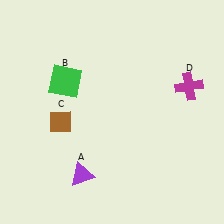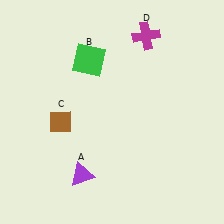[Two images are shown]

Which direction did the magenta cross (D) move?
The magenta cross (D) moved up.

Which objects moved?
The objects that moved are: the green square (B), the magenta cross (D).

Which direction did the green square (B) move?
The green square (B) moved right.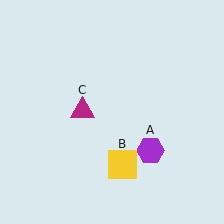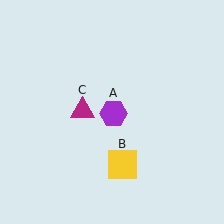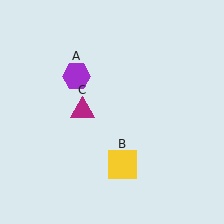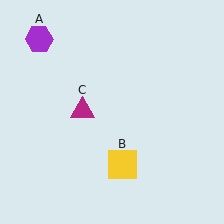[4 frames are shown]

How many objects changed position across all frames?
1 object changed position: purple hexagon (object A).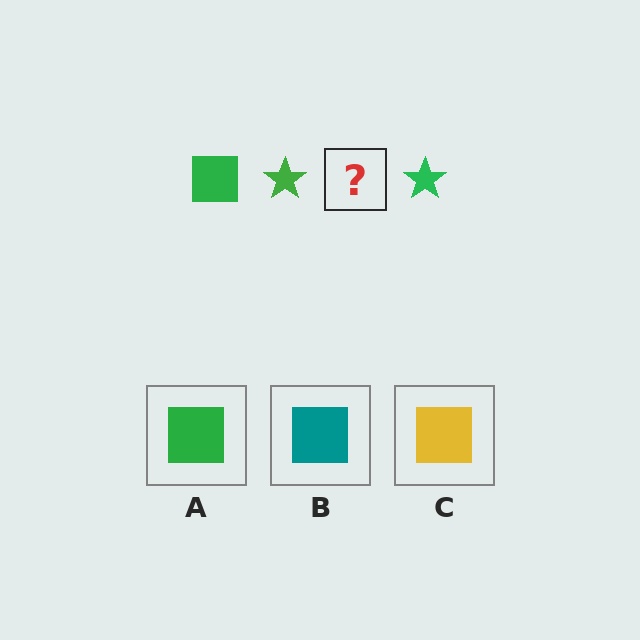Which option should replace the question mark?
Option A.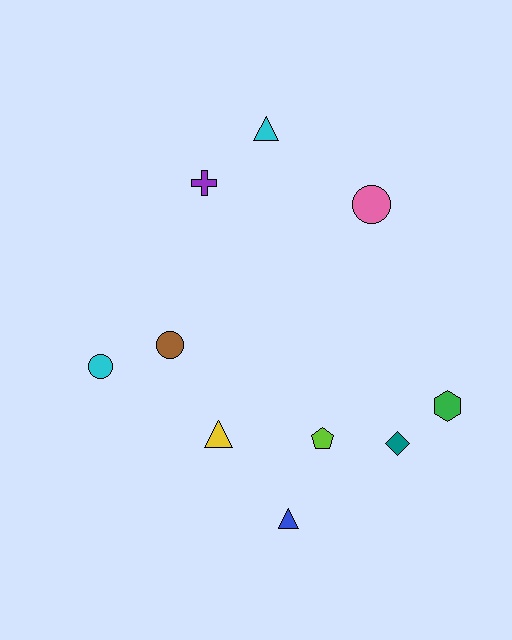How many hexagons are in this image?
There is 1 hexagon.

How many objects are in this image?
There are 10 objects.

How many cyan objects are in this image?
There are 2 cyan objects.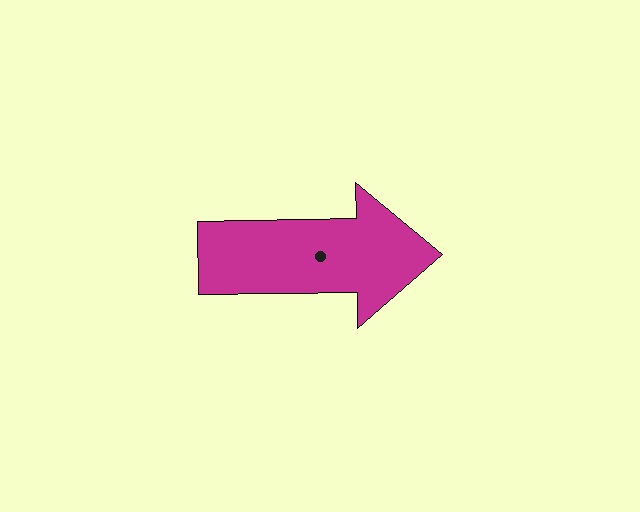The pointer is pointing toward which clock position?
Roughly 3 o'clock.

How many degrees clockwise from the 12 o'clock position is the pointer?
Approximately 89 degrees.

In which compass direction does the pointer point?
East.